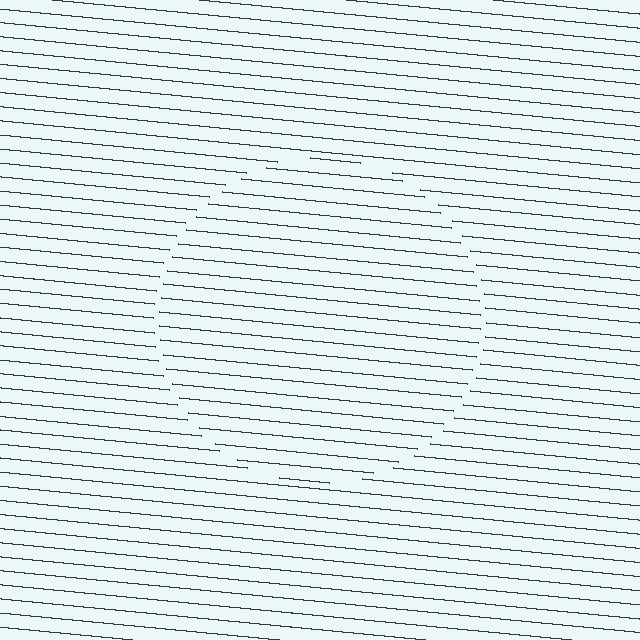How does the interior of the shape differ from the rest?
The interior of the shape contains the same grating, shifted by half a period — the contour is defined by the phase discontinuity where line-ends from the inner and outer gratings abut.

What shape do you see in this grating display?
An illusory circle. The interior of the shape contains the same grating, shifted by half a period — the contour is defined by the phase discontinuity where line-ends from the inner and outer gratings abut.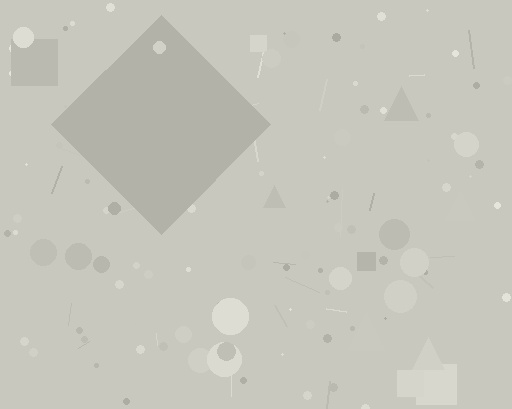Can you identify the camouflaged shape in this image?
The camouflaged shape is a diamond.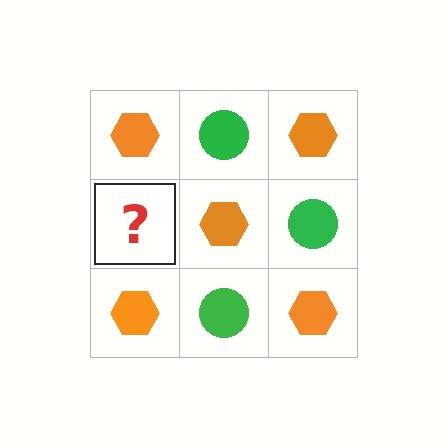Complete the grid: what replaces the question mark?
The question mark should be replaced with a green circle.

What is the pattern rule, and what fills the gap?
The rule is that it alternates orange hexagon and green circle in a checkerboard pattern. The gap should be filled with a green circle.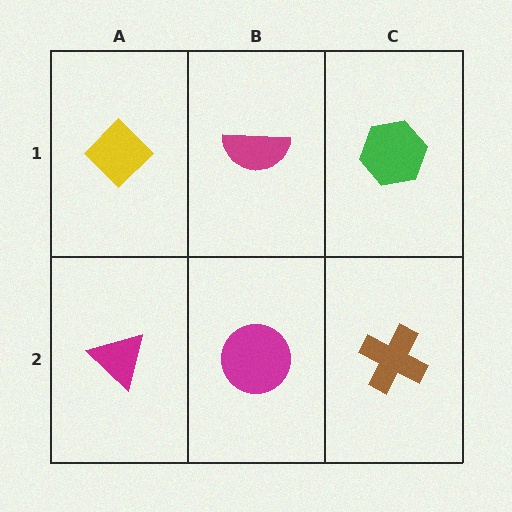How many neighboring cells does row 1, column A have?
2.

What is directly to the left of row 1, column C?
A magenta semicircle.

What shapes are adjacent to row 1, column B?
A magenta circle (row 2, column B), a yellow diamond (row 1, column A), a green hexagon (row 1, column C).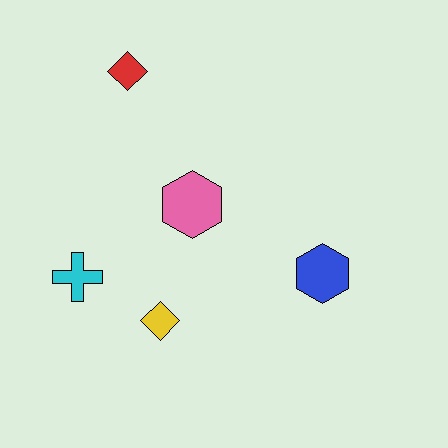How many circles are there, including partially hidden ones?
There are no circles.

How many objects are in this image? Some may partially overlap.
There are 5 objects.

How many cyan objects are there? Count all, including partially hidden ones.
There is 1 cyan object.